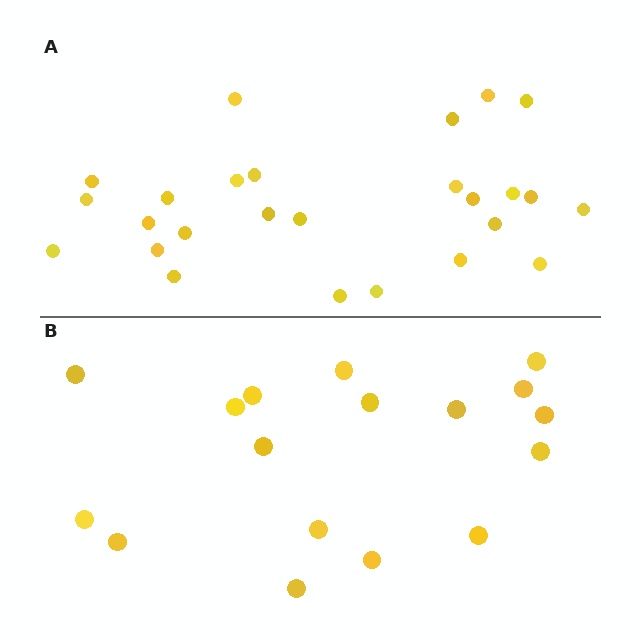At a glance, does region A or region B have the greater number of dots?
Region A (the top region) has more dots.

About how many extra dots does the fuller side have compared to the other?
Region A has roughly 8 or so more dots than region B.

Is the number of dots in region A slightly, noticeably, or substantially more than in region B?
Region A has substantially more. The ratio is roughly 1.5 to 1.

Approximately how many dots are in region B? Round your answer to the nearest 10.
About 20 dots. (The exact count is 17, which rounds to 20.)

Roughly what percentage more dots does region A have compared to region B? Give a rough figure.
About 55% more.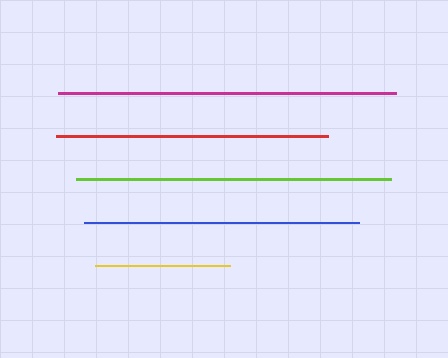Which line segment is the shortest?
The yellow line is the shortest at approximately 135 pixels.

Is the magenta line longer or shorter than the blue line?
The magenta line is longer than the blue line.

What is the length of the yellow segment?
The yellow segment is approximately 135 pixels long.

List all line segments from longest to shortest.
From longest to shortest: magenta, lime, blue, red, yellow.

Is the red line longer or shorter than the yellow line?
The red line is longer than the yellow line.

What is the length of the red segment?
The red segment is approximately 272 pixels long.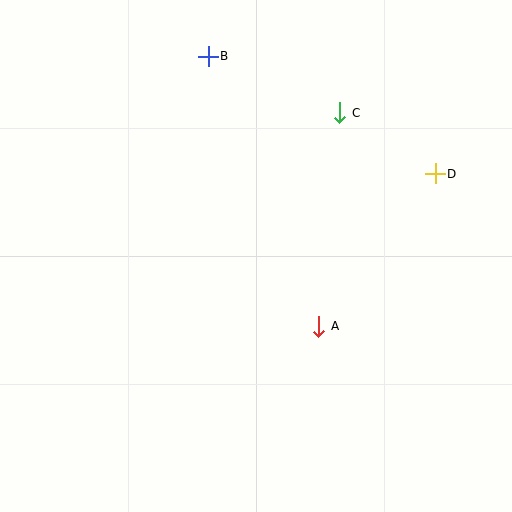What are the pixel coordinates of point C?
Point C is at (340, 113).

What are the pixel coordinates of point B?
Point B is at (208, 56).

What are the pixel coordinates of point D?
Point D is at (435, 174).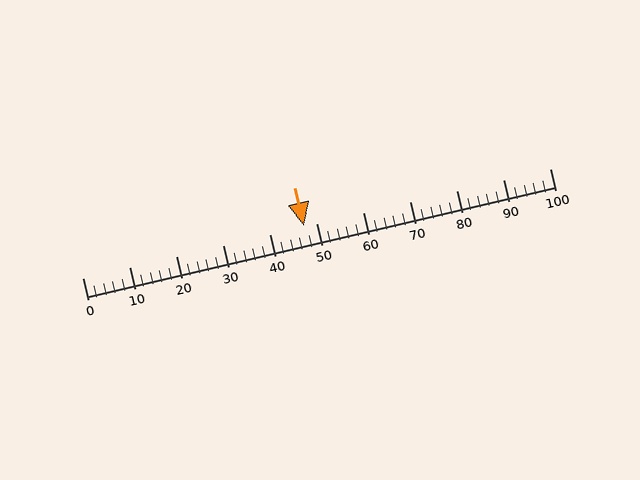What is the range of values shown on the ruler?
The ruler shows values from 0 to 100.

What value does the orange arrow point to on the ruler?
The orange arrow points to approximately 47.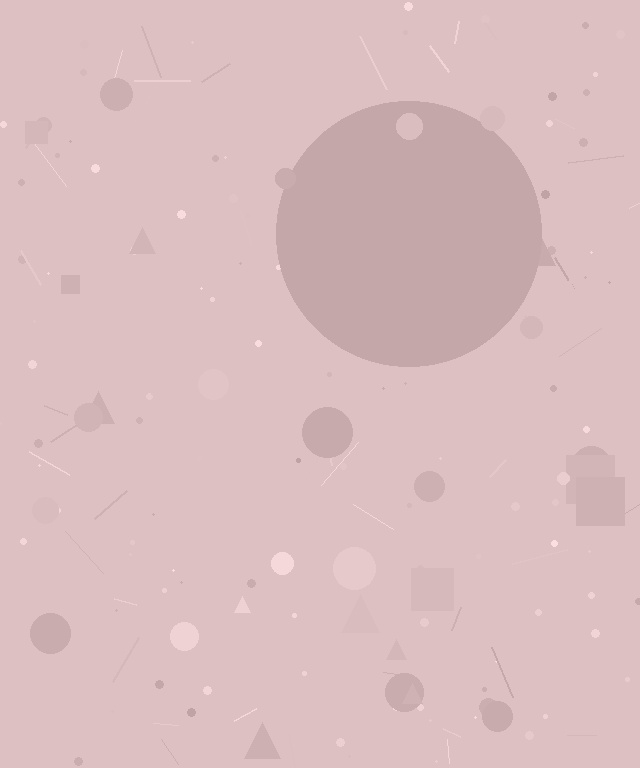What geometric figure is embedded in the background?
A circle is embedded in the background.